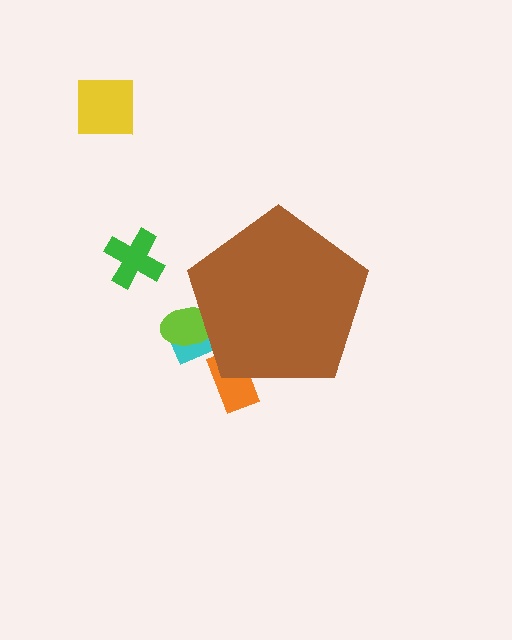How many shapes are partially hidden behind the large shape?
3 shapes are partially hidden.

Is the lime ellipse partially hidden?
Yes, the lime ellipse is partially hidden behind the brown pentagon.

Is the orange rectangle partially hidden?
Yes, the orange rectangle is partially hidden behind the brown pentagon.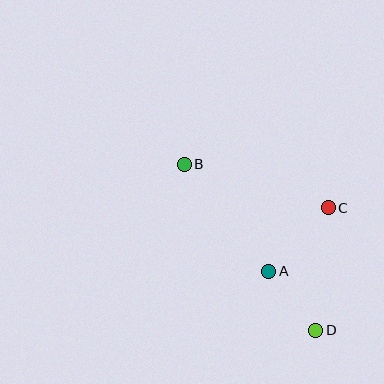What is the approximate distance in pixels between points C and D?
The distance between C and D is approximately 123 pixels.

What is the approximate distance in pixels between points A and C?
The distance between A and C is approximately 87 pixels.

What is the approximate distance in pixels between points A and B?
The distance between A and B is approximately 136 pixels.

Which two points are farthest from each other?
Points B and D are farthest from each other.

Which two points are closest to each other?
Points A and D are closest to each other.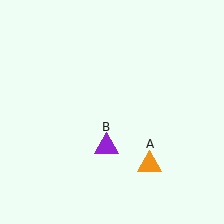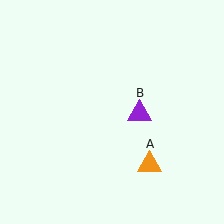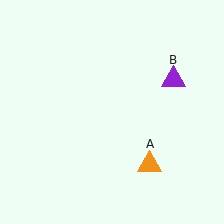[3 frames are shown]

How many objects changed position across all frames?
1 object changed position: purple triangle (object B).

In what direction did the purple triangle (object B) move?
The purple triangle (object B) moved up and to the right.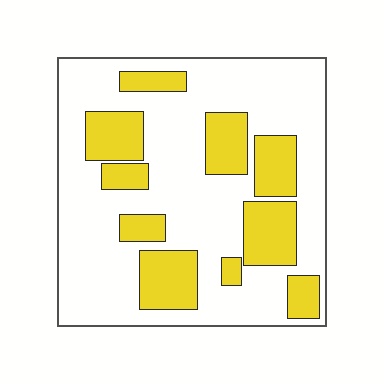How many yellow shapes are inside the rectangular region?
10.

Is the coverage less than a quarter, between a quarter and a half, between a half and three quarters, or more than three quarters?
Between a quarter and a half.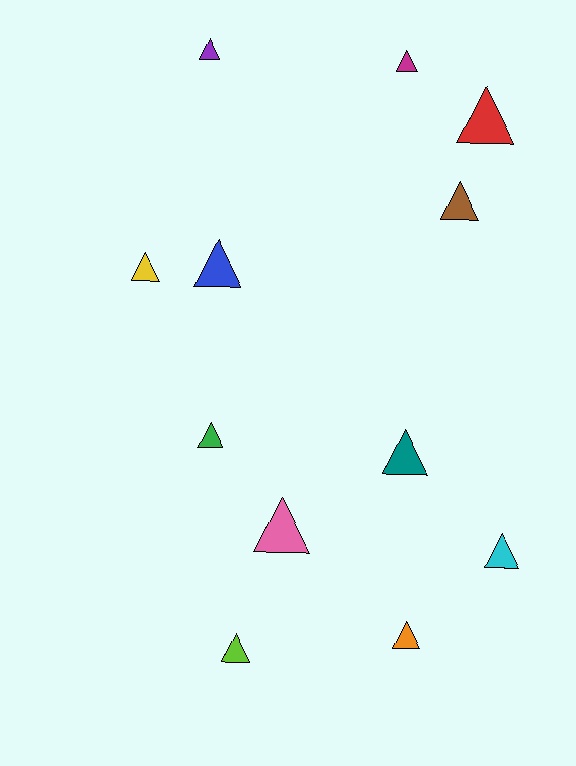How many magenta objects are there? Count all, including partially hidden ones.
There is 1 magenta object.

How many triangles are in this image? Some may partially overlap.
There are 12 triangles.